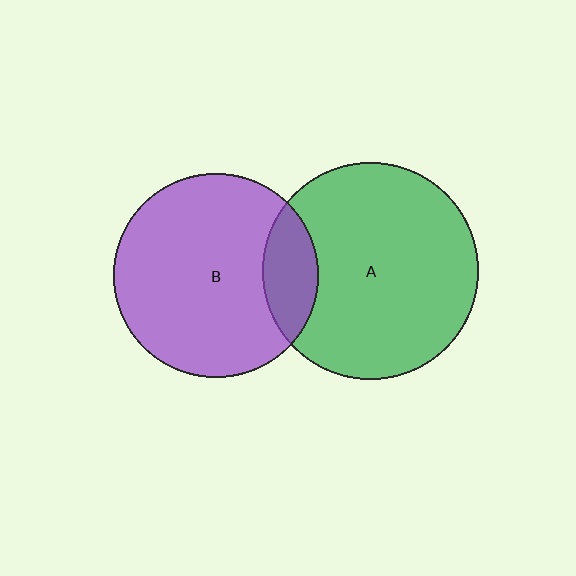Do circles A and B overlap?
Yes.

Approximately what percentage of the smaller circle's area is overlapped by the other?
Approximately 15%.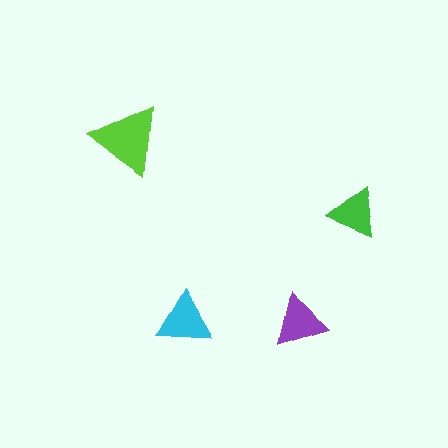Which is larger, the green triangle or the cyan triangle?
The cyan one.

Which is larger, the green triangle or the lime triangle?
The lime one.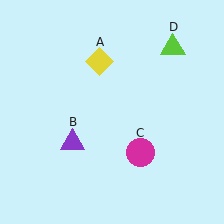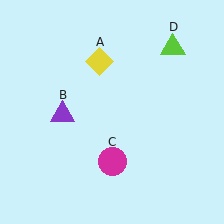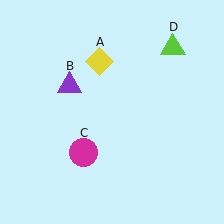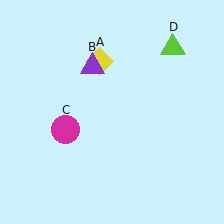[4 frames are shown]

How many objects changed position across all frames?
2 objects changed position: purple triangle (object B), magenta circle (object C).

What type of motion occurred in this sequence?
The purple triangle (object B), magenta circle (object C) rotated clockwise around the center of the scene.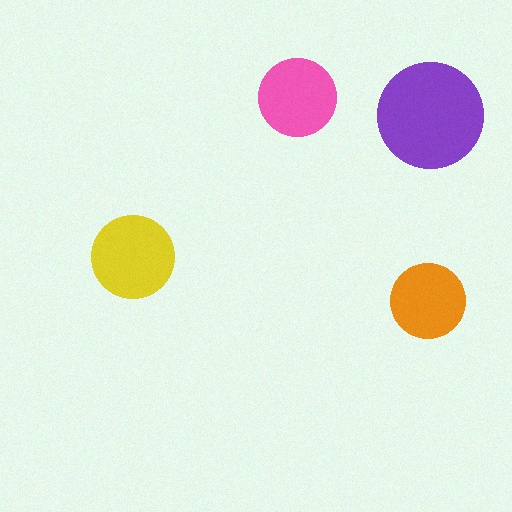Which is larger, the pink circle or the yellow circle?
The yellow one.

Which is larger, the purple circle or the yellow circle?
The purple one.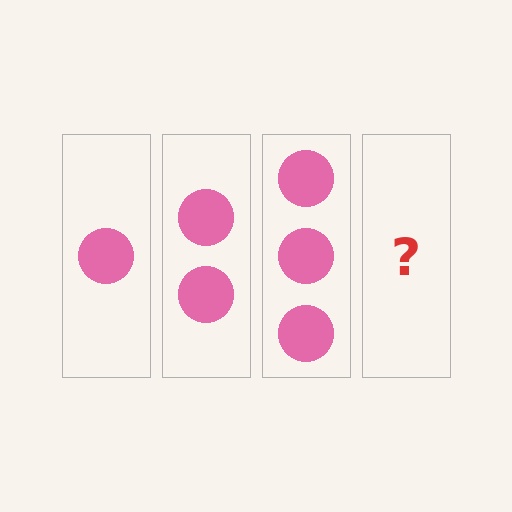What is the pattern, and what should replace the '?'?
The pattern is that each step adds one more circle. The '?' should be 4 circles.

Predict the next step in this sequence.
The next step is 4 circles.